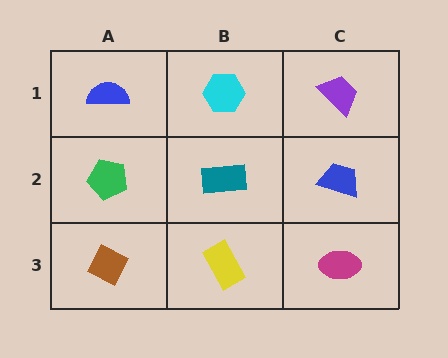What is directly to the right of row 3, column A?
A yellow rectangle.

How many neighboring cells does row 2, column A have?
3.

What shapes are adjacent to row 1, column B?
A teal rectangle (row 2, column B), a blue semicircle (row 1, column A), a purple trapezoid (row 1, column C).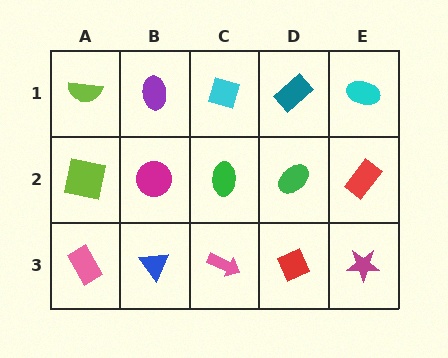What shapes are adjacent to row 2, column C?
A cyan diamond (row 1, column C), a pink arrow (row 3, column C), a magenta circle (row 2, column B), a green ellipse (row 2, column D).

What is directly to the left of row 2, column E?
A green ellipse.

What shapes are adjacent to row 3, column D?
A green ellipse (row 2, column D), a pink arrow (row 3, column C), a magenta star (row 3, column E).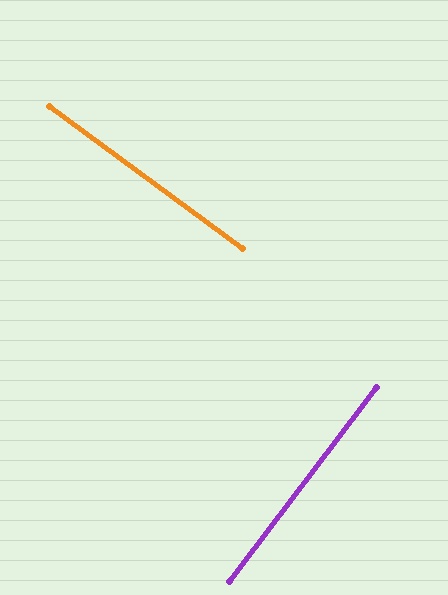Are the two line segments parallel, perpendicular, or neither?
Perpendicular — they meet at approximately 89°.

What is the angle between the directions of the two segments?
Approximately 89 degrees.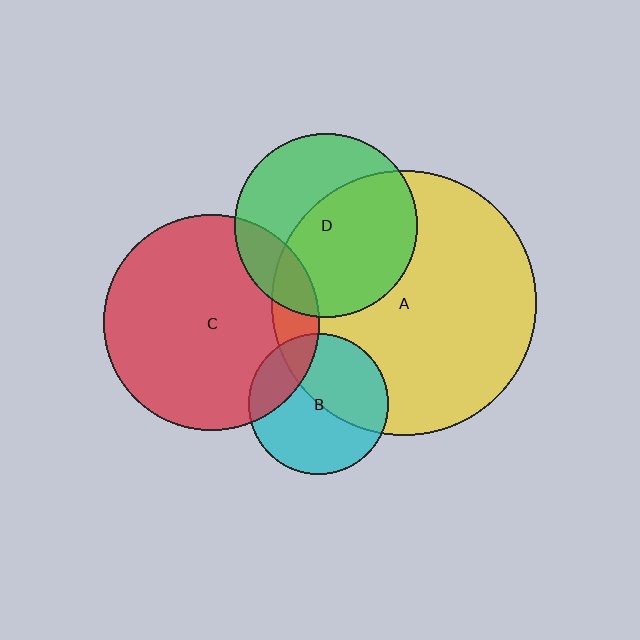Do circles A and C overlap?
Yes.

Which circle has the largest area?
Circle A (yellow).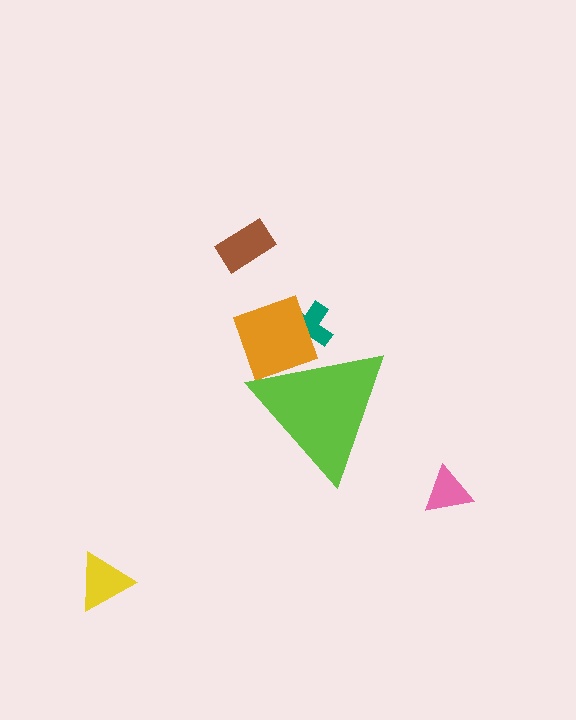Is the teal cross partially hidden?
Yes, the teal cross is partially hidden behind the lime triangle.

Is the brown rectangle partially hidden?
No, the brown rectangle is fully visible.